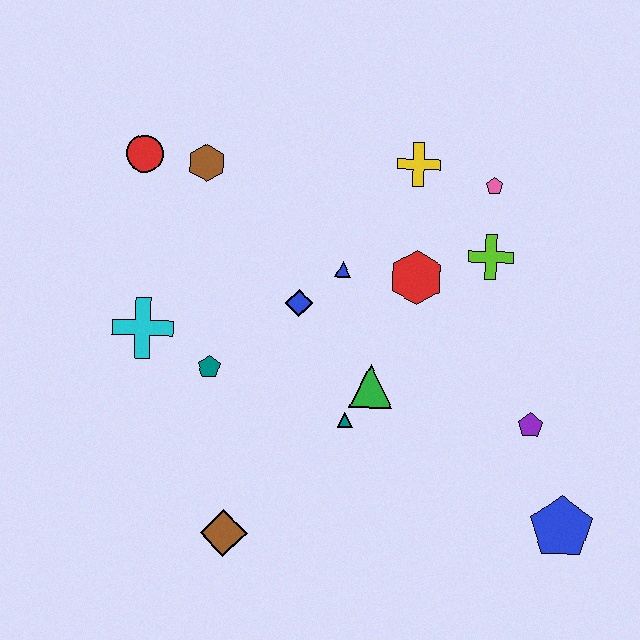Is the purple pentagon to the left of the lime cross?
No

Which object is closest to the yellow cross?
The pink pentagon is closest to the yellow cross.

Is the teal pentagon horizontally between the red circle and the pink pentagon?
Yes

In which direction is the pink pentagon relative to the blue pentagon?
The pink pentagon is above the blue pentagon.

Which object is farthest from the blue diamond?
The blue pentagon is farthest from the blue diamond.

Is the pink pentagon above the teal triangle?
Yes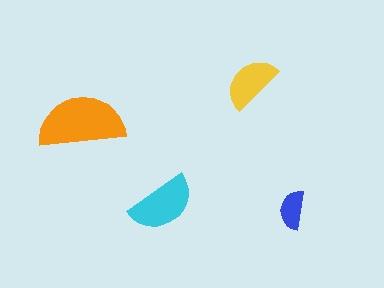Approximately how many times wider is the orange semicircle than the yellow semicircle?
About 1.5 times wider.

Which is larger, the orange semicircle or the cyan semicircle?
The orange one.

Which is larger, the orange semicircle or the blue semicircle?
The orange one.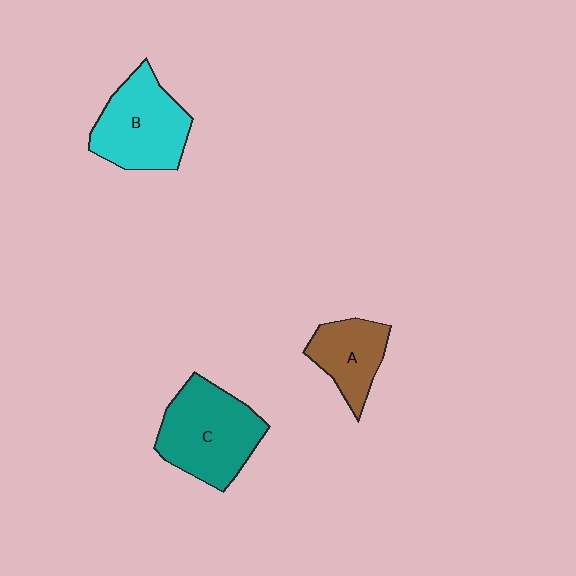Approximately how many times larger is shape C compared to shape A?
Approximately 1.6 times.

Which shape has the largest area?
Shape C (teal).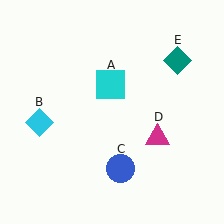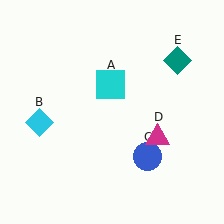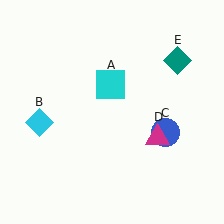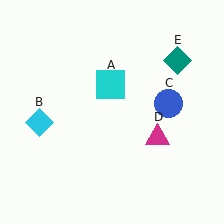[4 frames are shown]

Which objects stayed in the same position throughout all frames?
Cyan square (object A) and cyan diamond (object B) and magenta triangle (object D) and teal diamond (object E) remained stationary.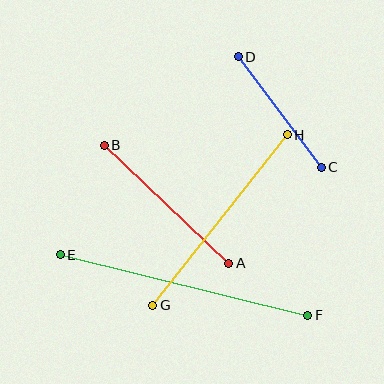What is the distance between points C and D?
The distance is approximately 138 pixels.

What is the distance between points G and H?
The distance is approximately 217 pixels.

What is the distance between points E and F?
The distance is approximately 255 pixels.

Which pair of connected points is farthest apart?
Points E and F are farthest apart.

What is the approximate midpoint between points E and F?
The midpoint is at approximately (184, 285) pixels.